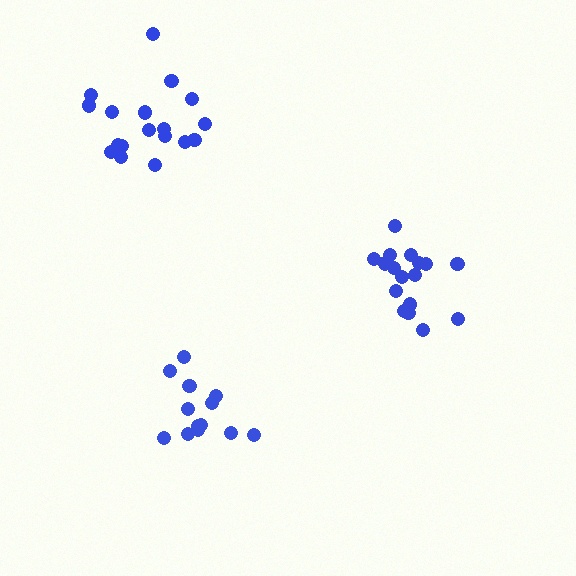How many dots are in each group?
Group 1: 14 dots, Group 2: 18 dots, Group 3: 17 dots (49 total).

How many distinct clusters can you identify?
There are 3 distinct clusters.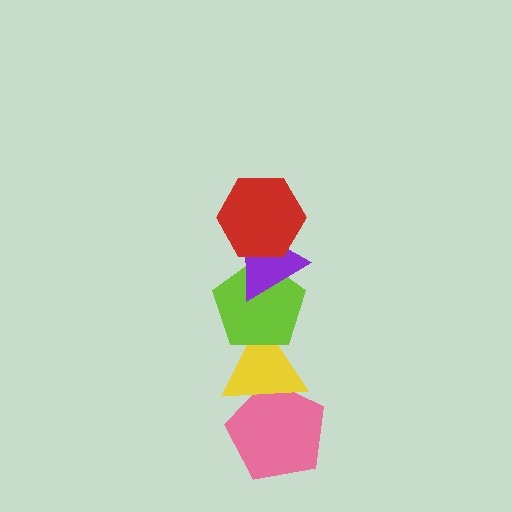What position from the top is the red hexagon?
The red hexagon is 1st from the top.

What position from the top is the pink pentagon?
The pink pentagon is 5th from the top.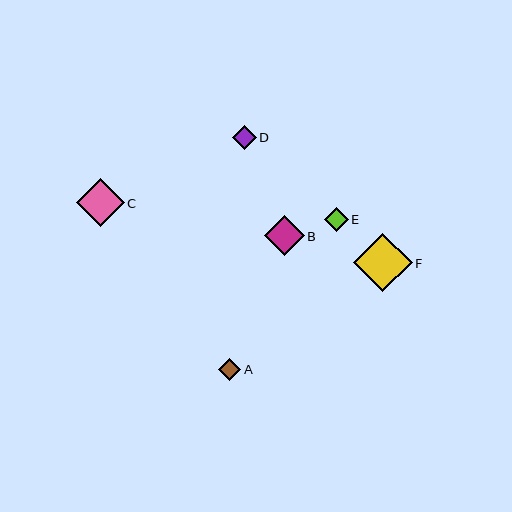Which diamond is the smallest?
Diamond A is the smallest with a size of approximately 22 pixels.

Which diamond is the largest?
Diamond F is the largest with a size of approximately 59 pixels.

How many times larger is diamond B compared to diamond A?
Diamond B is approximately 1.8 times the size of diamond A.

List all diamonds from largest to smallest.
From largest to smallest: F, C, B, D, E, A.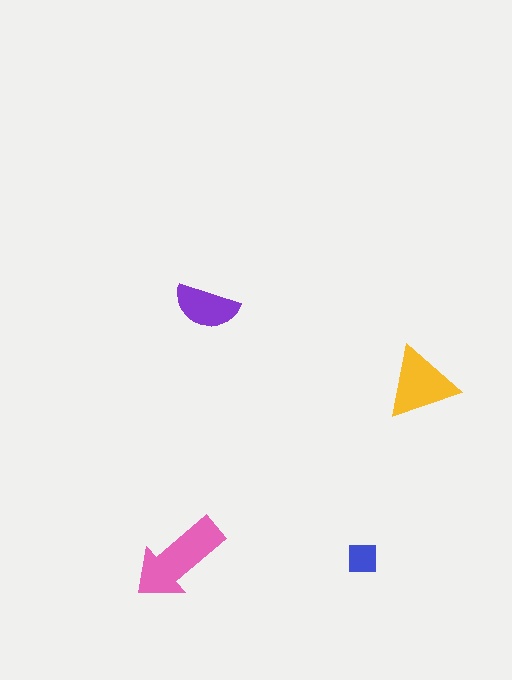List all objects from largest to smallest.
The pink arrow, the yellow triangle, the purple semicircle, the blue square.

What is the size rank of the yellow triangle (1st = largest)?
2nd.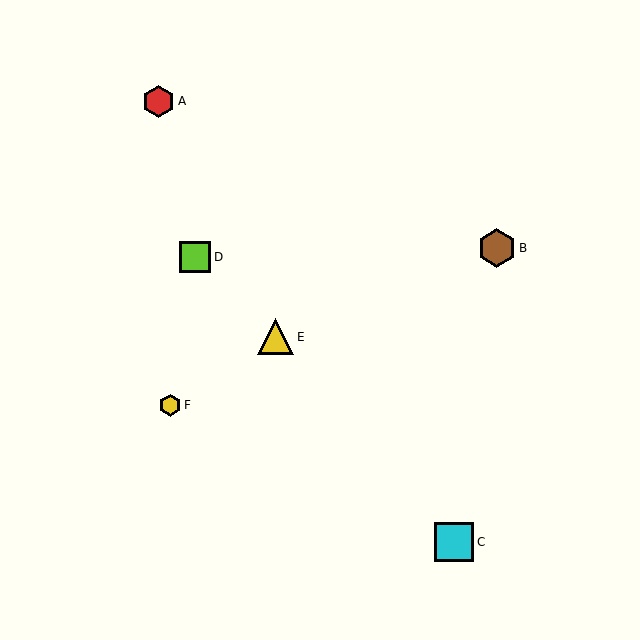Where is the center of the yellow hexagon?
The center of the yellow hexagon is at (170, 405).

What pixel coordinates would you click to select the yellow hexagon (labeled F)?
Click at (170, 405) to select the yellow hexagon F.